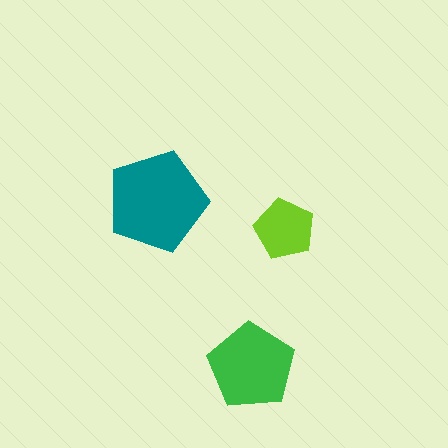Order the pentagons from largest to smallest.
the teal one, the green one, the lime one.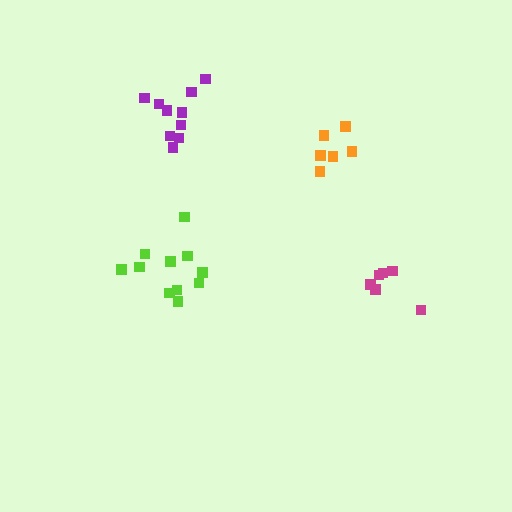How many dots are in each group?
Group 1: 6 dots, Group 2: 6 dots, Group 3: 10 dots, Group 4: 11 dots (33 total).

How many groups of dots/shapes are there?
There are 4 groups.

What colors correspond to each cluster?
The clusters are colored: magenta, orange, purple, lime.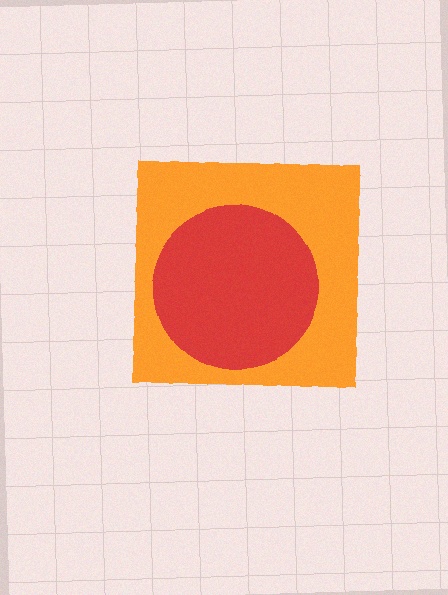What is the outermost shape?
The orange square.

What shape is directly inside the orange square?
The red circle.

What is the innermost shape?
The red circle.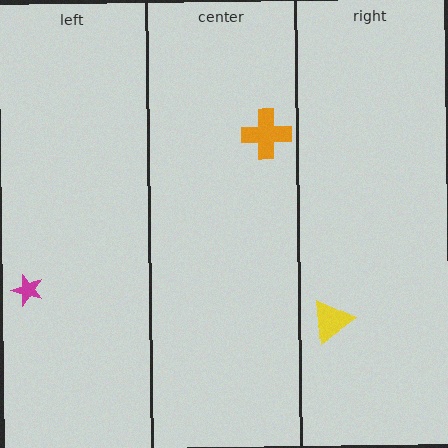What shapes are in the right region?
The yellow triangle.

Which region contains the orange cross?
The center region.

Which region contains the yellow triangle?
The right region.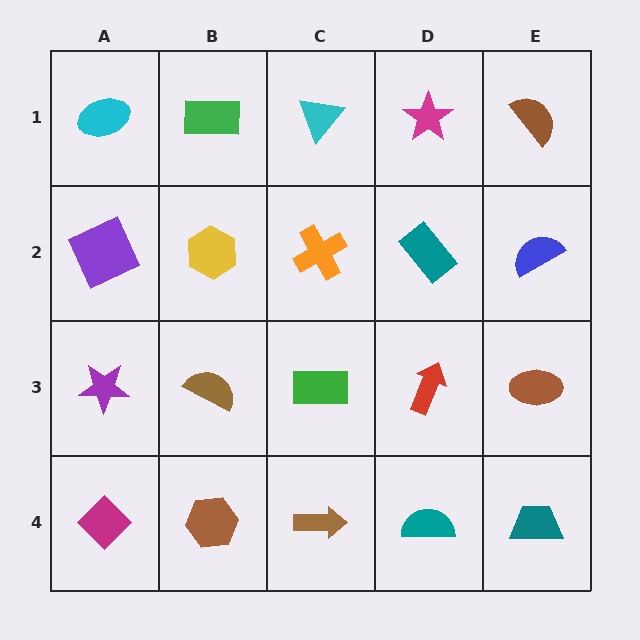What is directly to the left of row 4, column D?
A brown arrow.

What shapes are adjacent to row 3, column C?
An orange cross (row 2, column C), a brown arrow (row 4, column C), a brown semicircle (row 3, column B), a red arrow (row 3, column D).